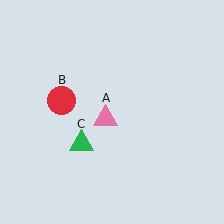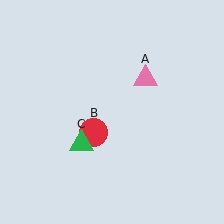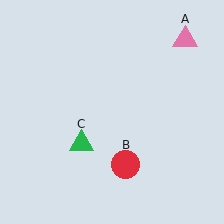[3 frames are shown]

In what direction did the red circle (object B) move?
The red circle (object B) moved down and to the right.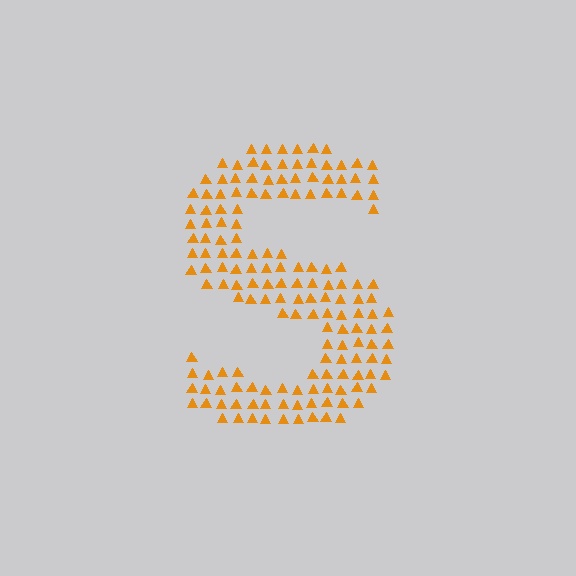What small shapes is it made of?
It is made of small triangles.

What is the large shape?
The large shape is the letter S.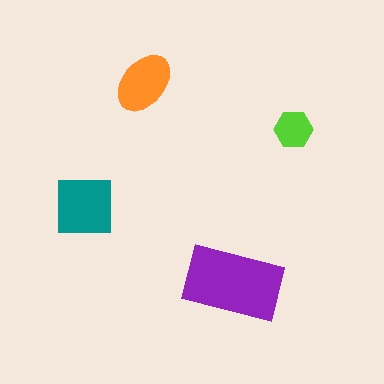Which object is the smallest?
The lime hexagon.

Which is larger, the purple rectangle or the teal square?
The purple rectangle.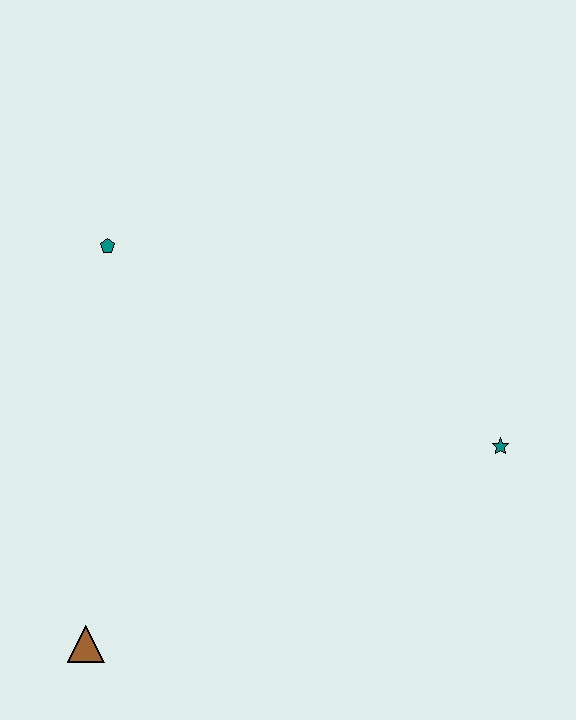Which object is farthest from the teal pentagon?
The teal star is farthest from the teal pentagon.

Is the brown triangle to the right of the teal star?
No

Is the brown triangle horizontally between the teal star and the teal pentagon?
No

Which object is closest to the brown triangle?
The teal pentagon is closest to the brown triangle.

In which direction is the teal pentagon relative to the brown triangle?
The teal pentagon is above the brown triangle.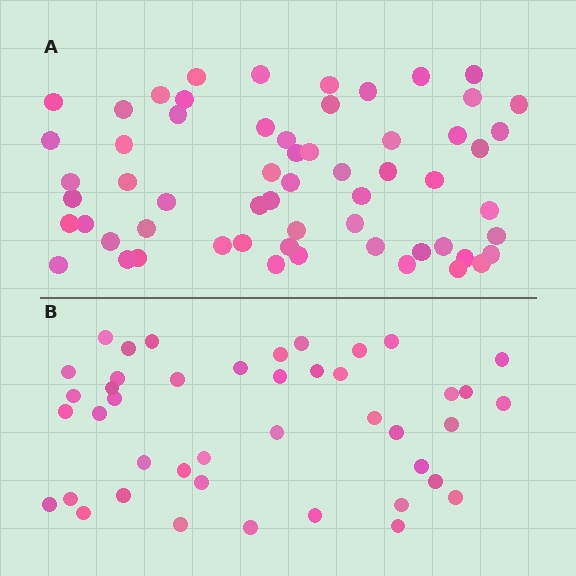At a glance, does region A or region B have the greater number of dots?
Region A (the top region) has more dots.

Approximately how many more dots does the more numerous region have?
Region A has approximately 15 more dots than region B.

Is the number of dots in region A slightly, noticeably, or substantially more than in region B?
Region A has noticeably more, but not dramatically so. The ratio is roughly 1.4 to 1.